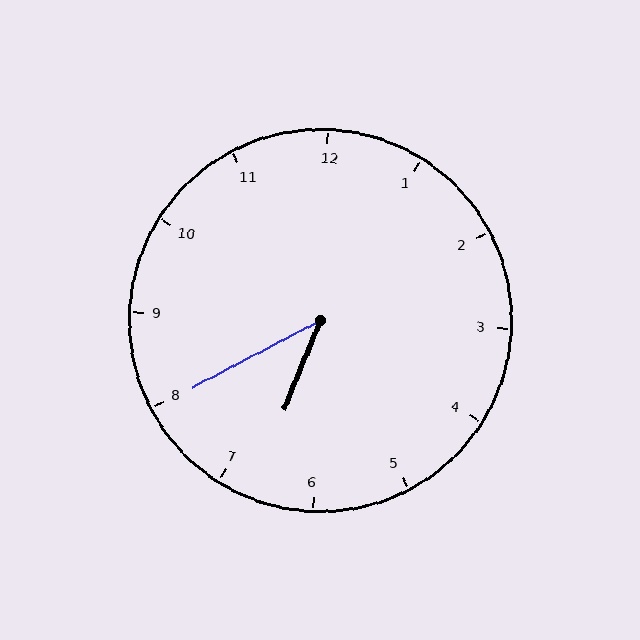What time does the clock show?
6:40.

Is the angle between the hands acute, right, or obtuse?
It is acute.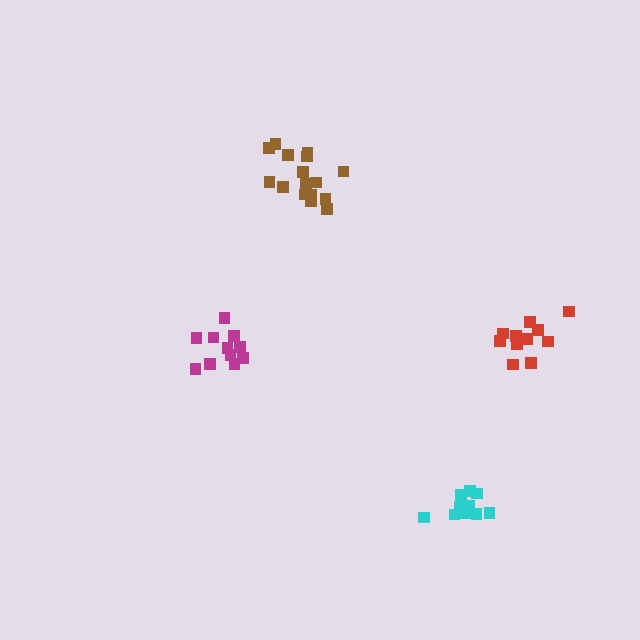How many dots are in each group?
Group 1: 16 dots, Group 2: 11 dots, Group 3: 11 dots, Group 4: 11 dots (49 total).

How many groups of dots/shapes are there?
There are 4 groups.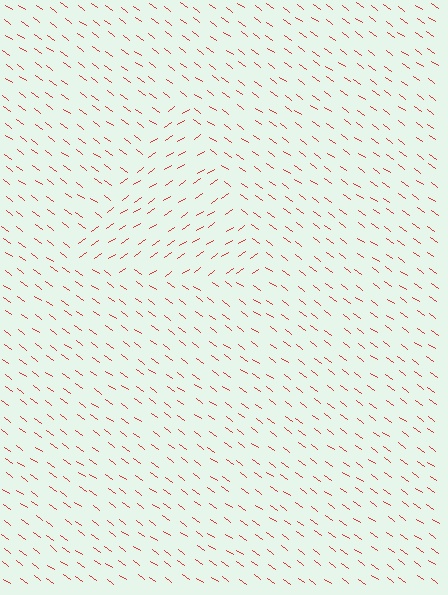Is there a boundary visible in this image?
Yes, there is a texture boundary formed by a change in line orientation.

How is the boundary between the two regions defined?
The boundary is defined purely by a change in line orientation (approximately 70 degrees difference). All lines are the same color and thickness.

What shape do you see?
I see a triangle.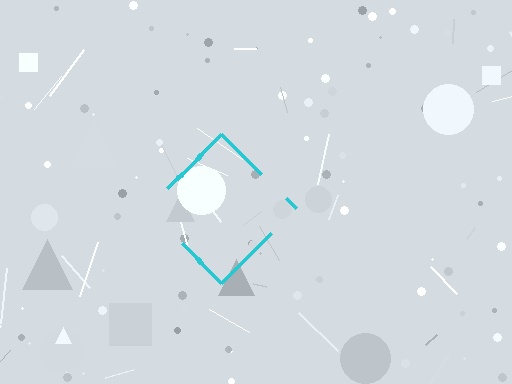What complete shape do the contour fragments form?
The contour fragments form a diamond.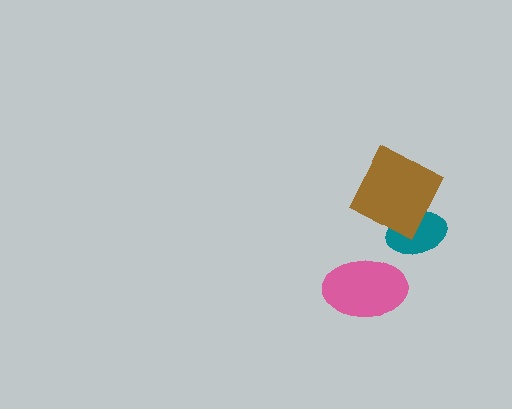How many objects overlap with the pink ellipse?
0 objects overlap with the pink ellipse.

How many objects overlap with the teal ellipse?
1 object overlaps with the teal ellipse.